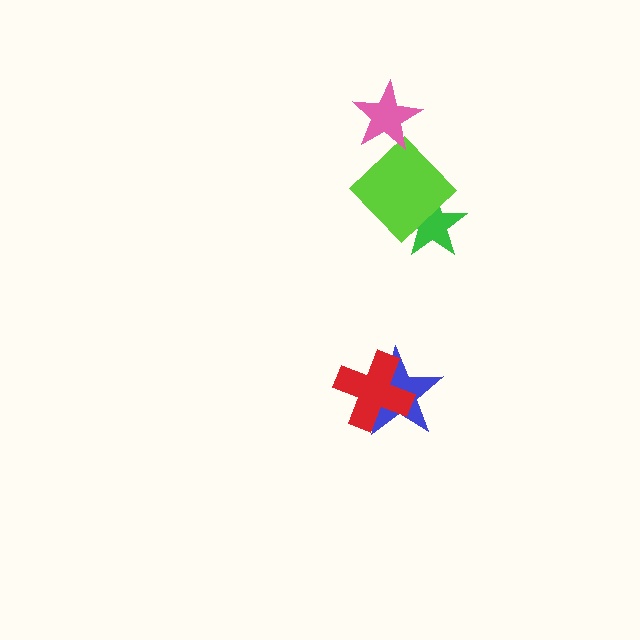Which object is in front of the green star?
The lime diamond is in front of the green star.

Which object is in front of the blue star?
The red cross is in front of the blue star.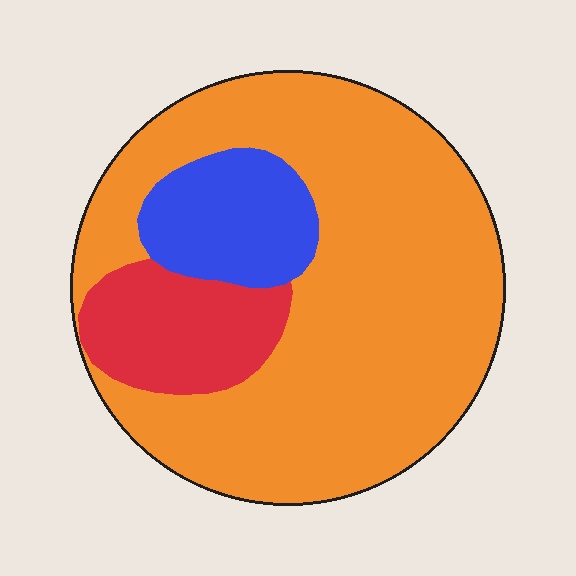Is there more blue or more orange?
Orange.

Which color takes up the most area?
Orange, at roughly 70%.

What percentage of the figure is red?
Red takes up about one eighth (1/8) of the figure.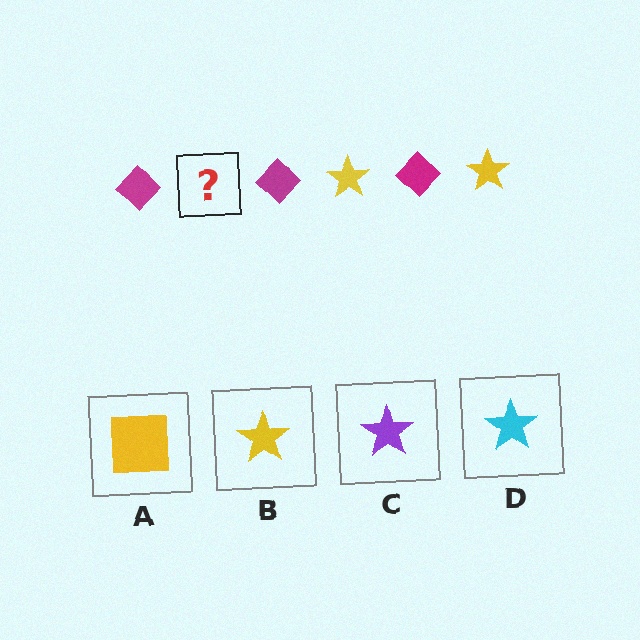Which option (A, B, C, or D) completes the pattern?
B.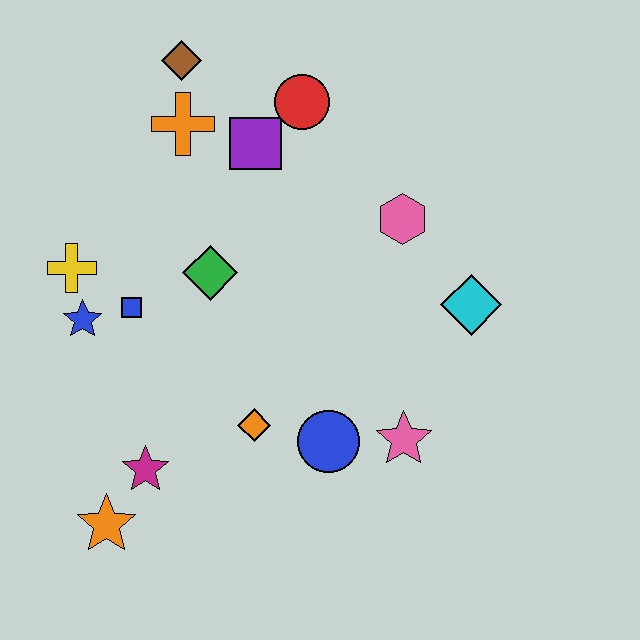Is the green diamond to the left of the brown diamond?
No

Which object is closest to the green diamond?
The blue square is closest to the green diamond.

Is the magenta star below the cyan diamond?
Yes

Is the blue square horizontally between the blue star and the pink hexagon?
Yes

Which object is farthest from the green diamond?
The orange star is farthest from the green diamond.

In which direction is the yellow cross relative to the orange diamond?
The yellow cross is to the left of the orange diamond.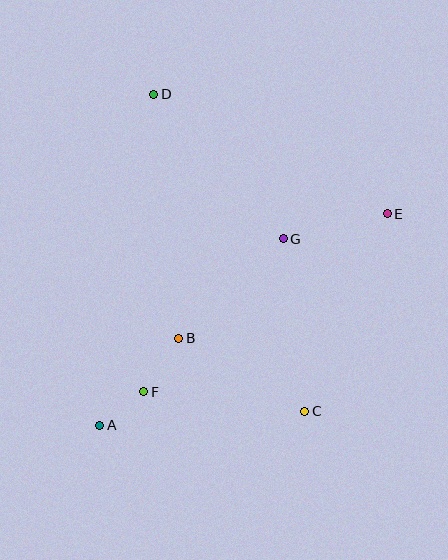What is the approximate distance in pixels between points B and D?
The distance between B and D is approximately 245 pixels.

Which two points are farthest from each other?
Points A and E are farthest from each other.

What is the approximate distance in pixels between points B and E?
The distance between B and E is approximately 243 pixels.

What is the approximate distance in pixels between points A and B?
The distance between A and B is approximately 117 pixels.